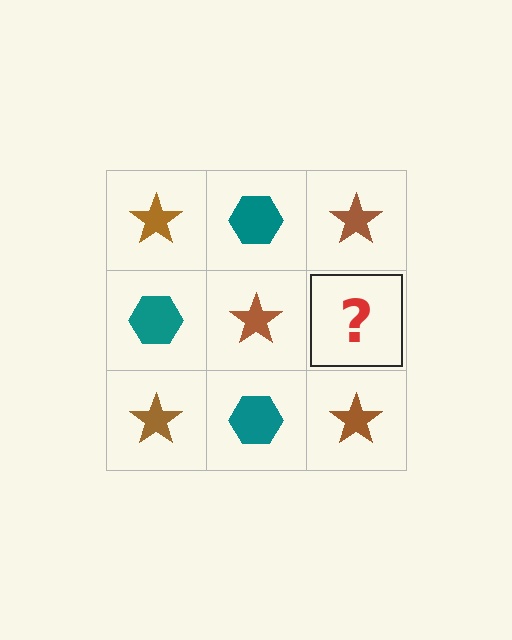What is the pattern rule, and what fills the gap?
The rule is that it alternates brown star and teal hexagon in a checkerboard pattern. The gap should be filled with a teal hexagon.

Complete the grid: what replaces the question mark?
The question mark should be replaced with a teal hexagon.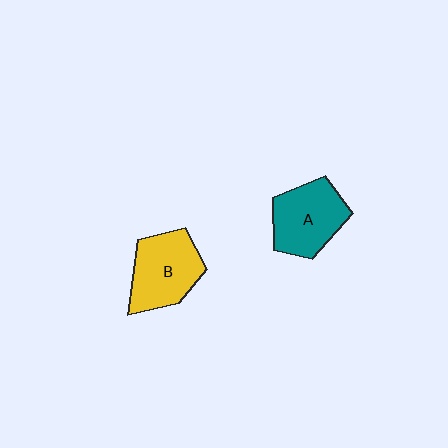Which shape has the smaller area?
Shape A (teal).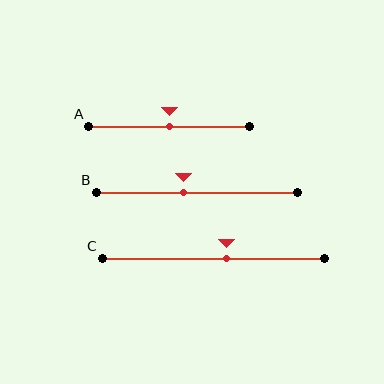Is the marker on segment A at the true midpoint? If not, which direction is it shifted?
Yes, the marker on segment A is at the true midpoint.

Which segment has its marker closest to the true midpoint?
Segment A has its marker closest to the true midpoint.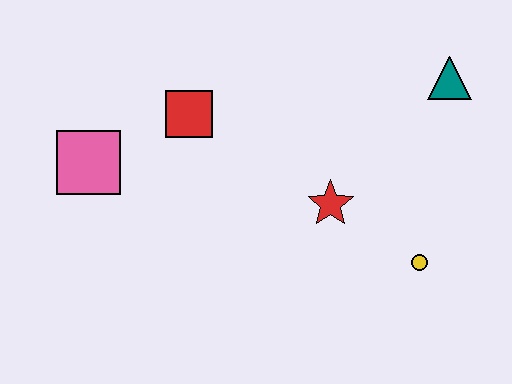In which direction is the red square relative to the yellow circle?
The red square is to the left of the yellow circle.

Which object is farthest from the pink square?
The teal triangle is farthest from the pink square.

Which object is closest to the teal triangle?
The red star is closest to the teal triangle.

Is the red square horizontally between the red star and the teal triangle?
No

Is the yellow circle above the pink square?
No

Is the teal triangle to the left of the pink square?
No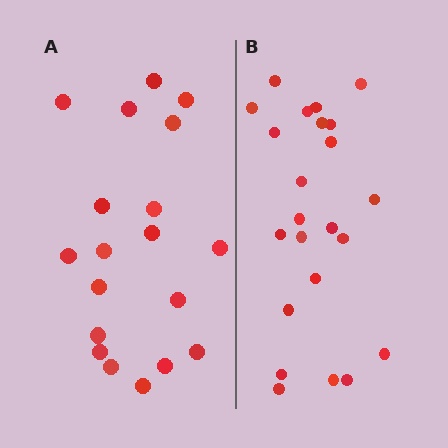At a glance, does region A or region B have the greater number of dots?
Region B (the right region) has more dots.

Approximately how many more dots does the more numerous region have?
Region B has about 4 more dots than region A.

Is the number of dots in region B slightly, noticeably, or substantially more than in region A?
Region B has only slightly more — the two regions are fairly close. The ratio is roughly 1.2 to 1.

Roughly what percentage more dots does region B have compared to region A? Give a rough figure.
About 20% more.